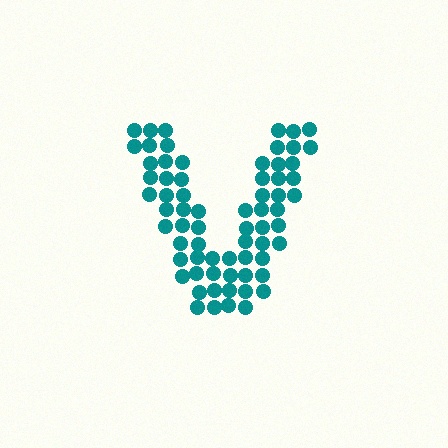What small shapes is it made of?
It is made of small circles.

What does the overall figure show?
The overall figure shows the letter V.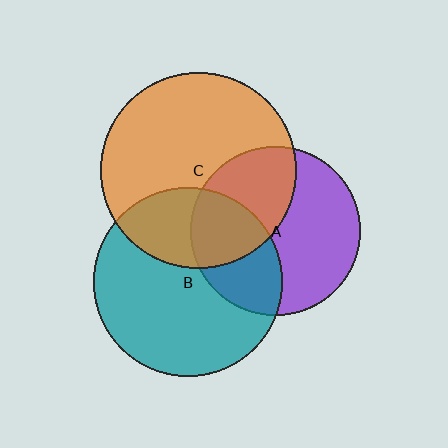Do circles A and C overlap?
Yes.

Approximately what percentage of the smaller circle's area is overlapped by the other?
Approximately 40%.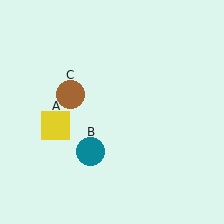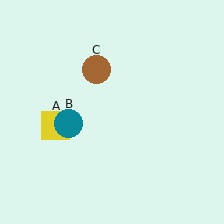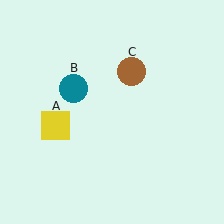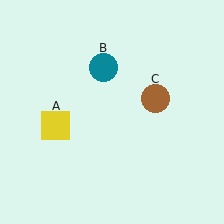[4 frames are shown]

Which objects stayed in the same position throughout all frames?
Yellow square (object A) remained stationary.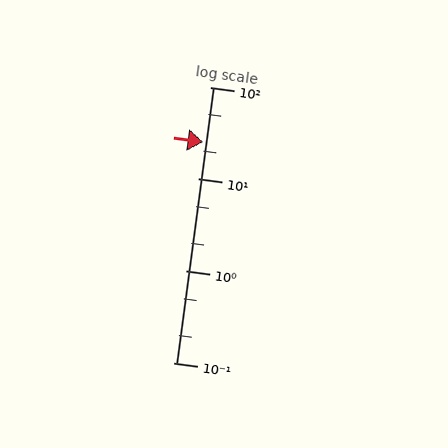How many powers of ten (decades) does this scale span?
The scale spans 3 decades, from 0.1 to 100.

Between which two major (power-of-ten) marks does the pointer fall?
The pointer is between 10 and 100.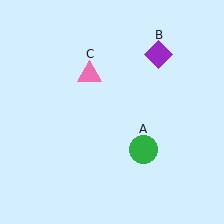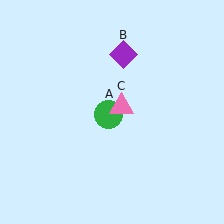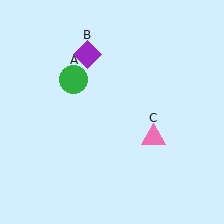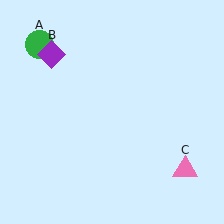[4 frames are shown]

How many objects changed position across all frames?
3 objects changed position: green circle (object A), purple diamond (object B), pink triangle (object C).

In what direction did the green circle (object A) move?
The green circle (object A) moved up and to the left.